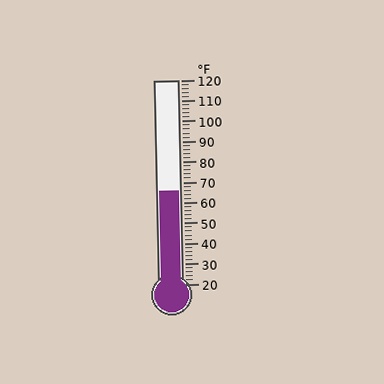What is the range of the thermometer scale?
The thermometer scale ranges from 20°F to 120°F.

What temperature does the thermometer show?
The thermometer shows approximately 66°F.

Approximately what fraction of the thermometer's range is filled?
The thermometer is filled to approximately 45% of its range.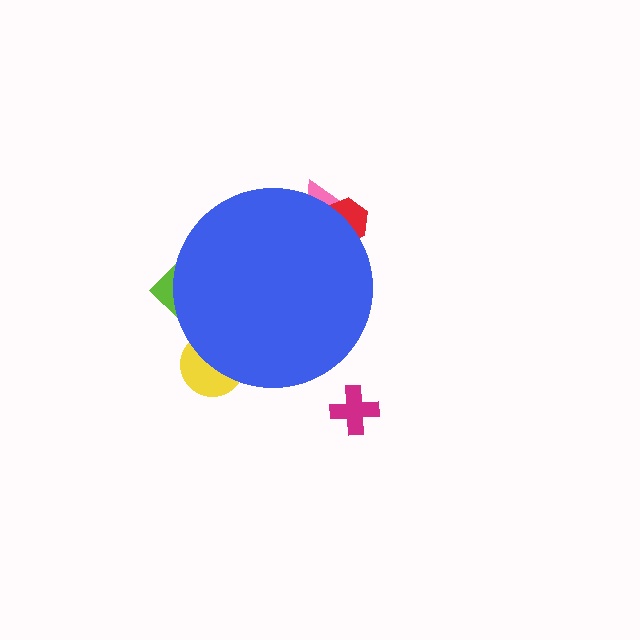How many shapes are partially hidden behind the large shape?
4 shapes are partially hidden.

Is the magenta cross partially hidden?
No, the magenta cross is fully visible.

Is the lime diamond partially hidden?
Yes, the lime diamond is partially hidden behind the blue circle.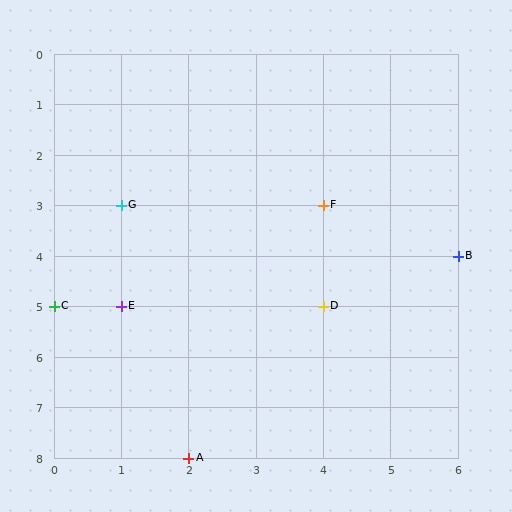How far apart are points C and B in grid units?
Points C and B are 6 columns and 1 row apart (about 6.1 grid units diagonally).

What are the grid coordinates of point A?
Point A is at grid coordinates (2, 8).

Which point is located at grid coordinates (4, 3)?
Point F is at (4, 3).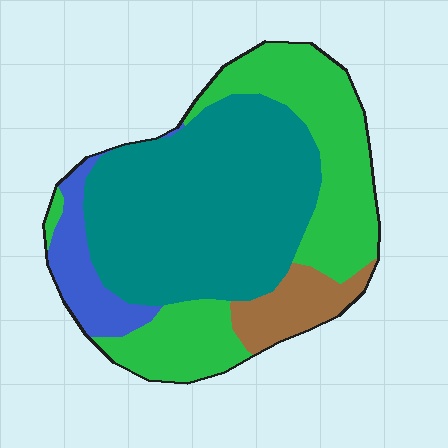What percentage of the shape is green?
Green covers roughly 35% of the shape.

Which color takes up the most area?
Teal, at roughly 50%.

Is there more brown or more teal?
Teal.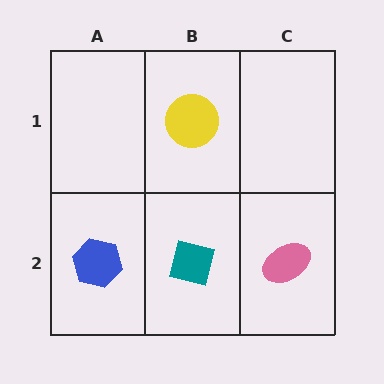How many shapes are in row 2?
3 shapes.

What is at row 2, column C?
A pink ellipse.